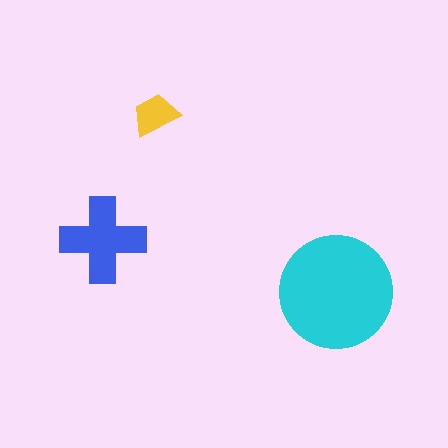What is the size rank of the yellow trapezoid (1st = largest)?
3rd.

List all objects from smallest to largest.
The yellow trapezoid, the blue cross, the cyan circle.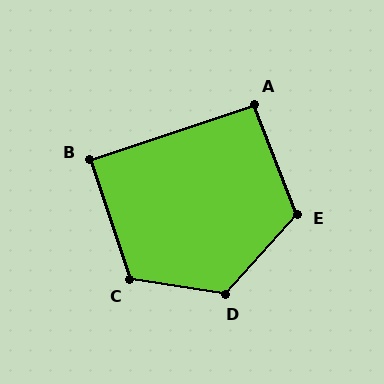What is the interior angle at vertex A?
Approximately 93 degrees (approximately right).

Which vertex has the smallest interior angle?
B, at approximately 90 degrees.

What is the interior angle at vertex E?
Approximately 117 degrees (obtuse).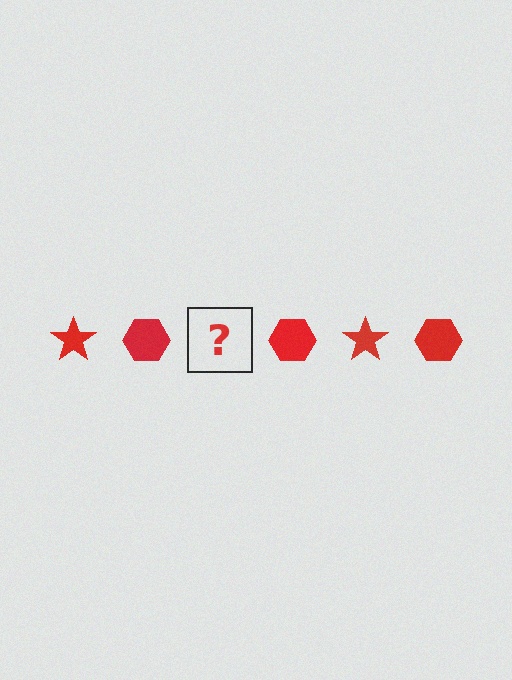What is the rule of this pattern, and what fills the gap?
The rule is that the pattern cycles through star, hexagon shapes in red. The gap should be filled with a red star.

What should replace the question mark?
The question mark should be replaced with a red star.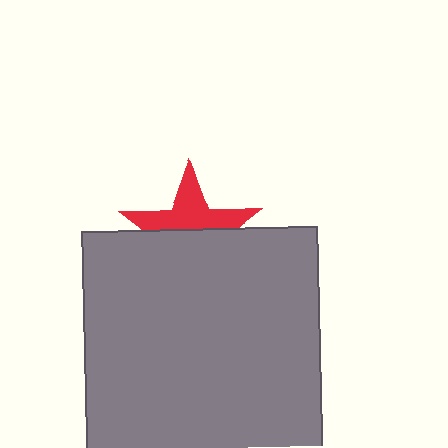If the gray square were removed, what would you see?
You would see the complete red star.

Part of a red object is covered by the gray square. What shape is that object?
It is a star.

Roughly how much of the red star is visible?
About half of it is visible (roughly 46%).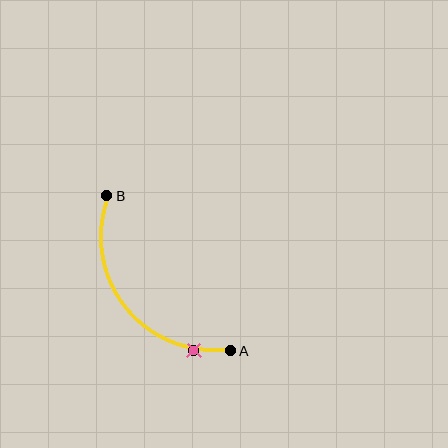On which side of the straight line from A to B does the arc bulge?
The arc bulges below and to the left of the straight line connecting A and B.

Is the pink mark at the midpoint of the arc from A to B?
No. The pink mark lies on the arc but is closer to endpoint A. The arc midpoint would be at the point on the curve equidistant along the arc from both A and B.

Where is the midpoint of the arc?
The arc midpoint is the point on the curve farthest from the straight line joining A and B. It sits below and to the left of that line.